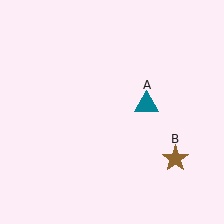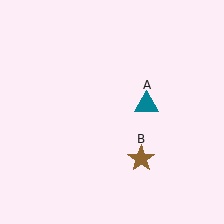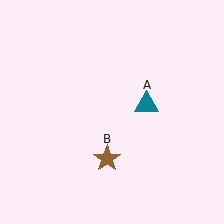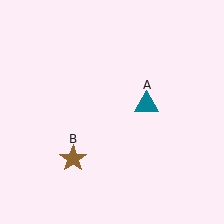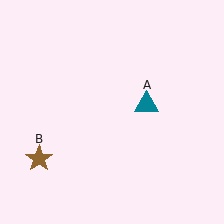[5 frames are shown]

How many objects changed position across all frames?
1 object changed position: brown star (object B).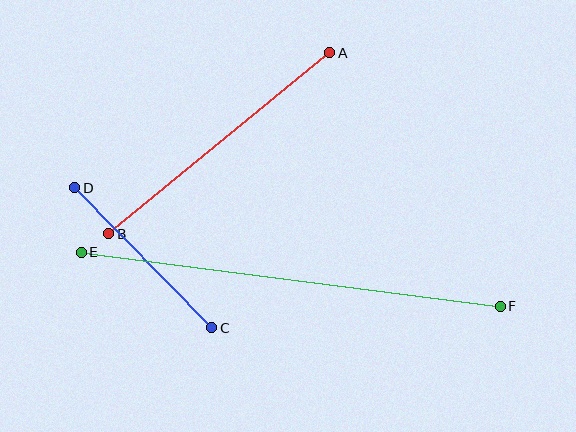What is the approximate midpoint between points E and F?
The midpoint is at approximately (291, 279) pixels.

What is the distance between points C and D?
The distance is approximately 196 pixels.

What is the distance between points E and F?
The distance is approximately 423 pixels.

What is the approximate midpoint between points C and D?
The midpoint is at approximately (143, 258) pixels.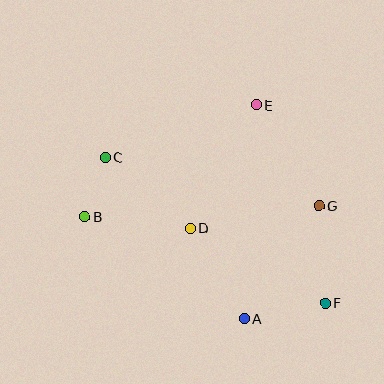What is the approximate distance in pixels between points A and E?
The distance between A and E is approximately 214 pixels.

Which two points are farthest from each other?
Points C and F are farthest from each other.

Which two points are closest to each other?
Points B and C are closest to each other.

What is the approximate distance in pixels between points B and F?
The distance between B and F is approximately 256 pixels.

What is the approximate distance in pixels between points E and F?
The distance between E and F is approximately 210 pixels.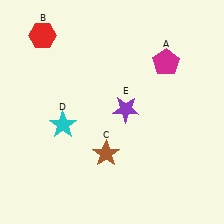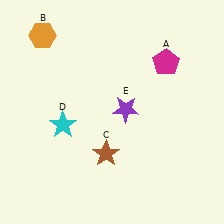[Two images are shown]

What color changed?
The hexagon (B) changed from red in Image 1 to orange in Image 2.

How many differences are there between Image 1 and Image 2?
There is 1 difference between the two images.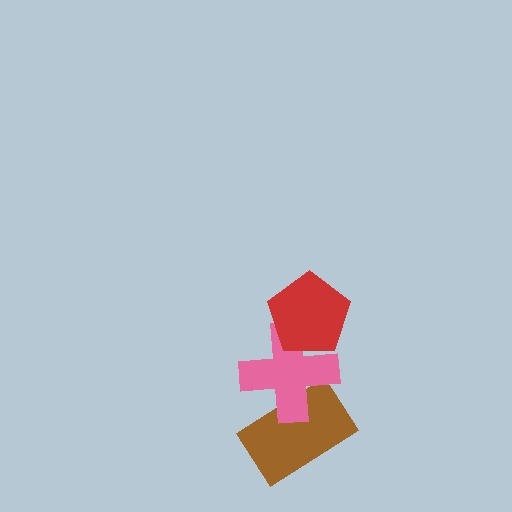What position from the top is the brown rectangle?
The brown rectangle is 3rd from the top.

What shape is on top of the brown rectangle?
The pink cross is on top of the brown rectangle.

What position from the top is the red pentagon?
The red pentagon is 1st from the top.